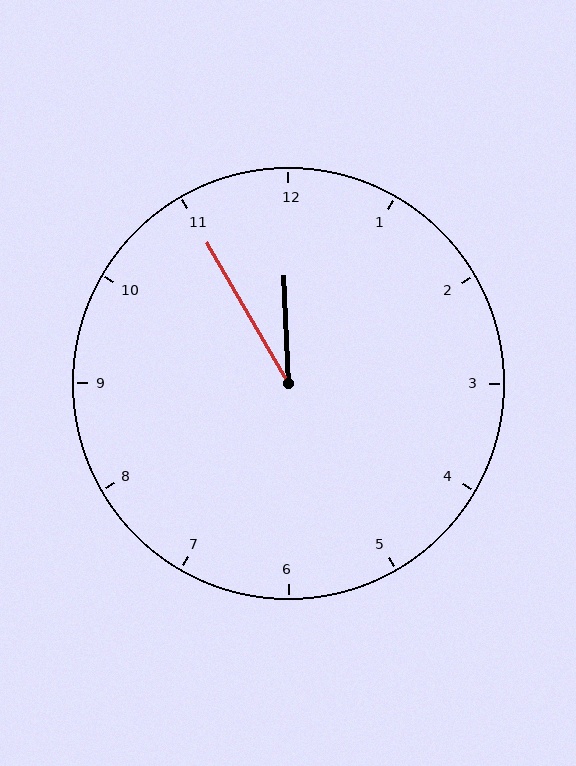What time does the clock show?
11:55.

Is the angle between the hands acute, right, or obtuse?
It is acute.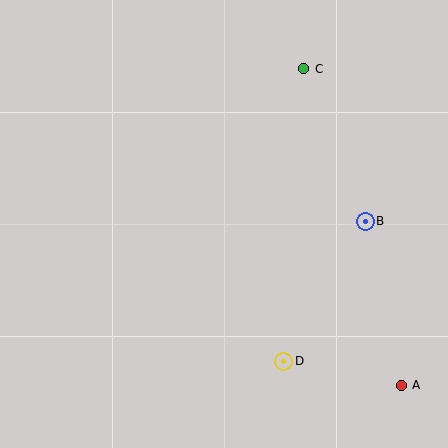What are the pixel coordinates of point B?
Point B is at (365, 221).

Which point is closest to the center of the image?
Point B at (365, 221) is closest to the center.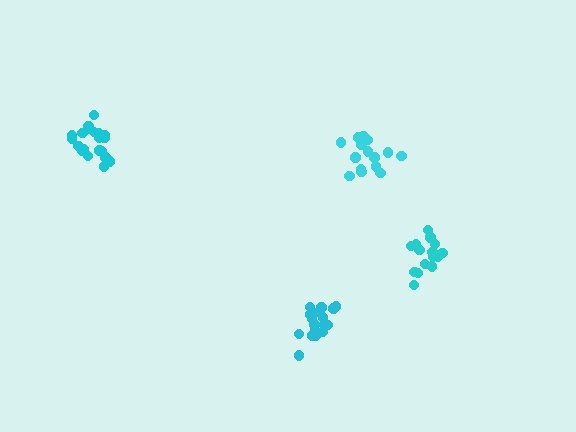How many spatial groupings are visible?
There are 4 spatial groupings.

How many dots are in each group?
Group 1: 17 dots, Group 2: 20 dots, Group 3: 17 dots, Group 4: 16 dots (70 total).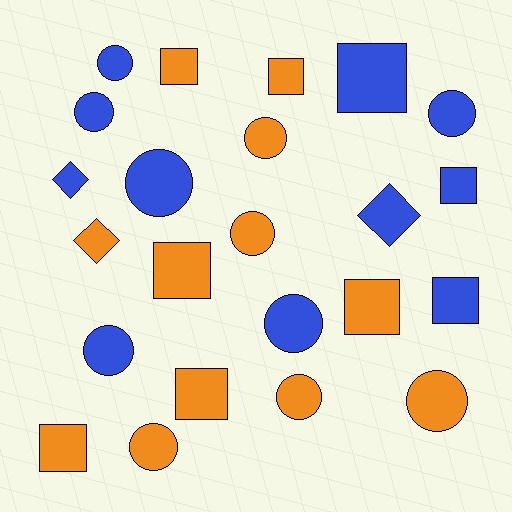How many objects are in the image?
There are 23 objects.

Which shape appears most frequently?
Circle, with 11 objects.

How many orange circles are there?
There are 5 orange circles.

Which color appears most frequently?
Orange, with 12 objects.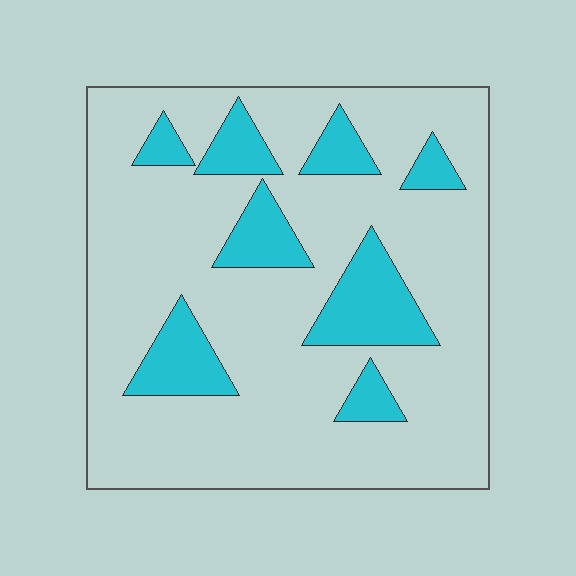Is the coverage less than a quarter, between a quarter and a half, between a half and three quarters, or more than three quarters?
Less than a quarter.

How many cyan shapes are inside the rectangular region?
8.